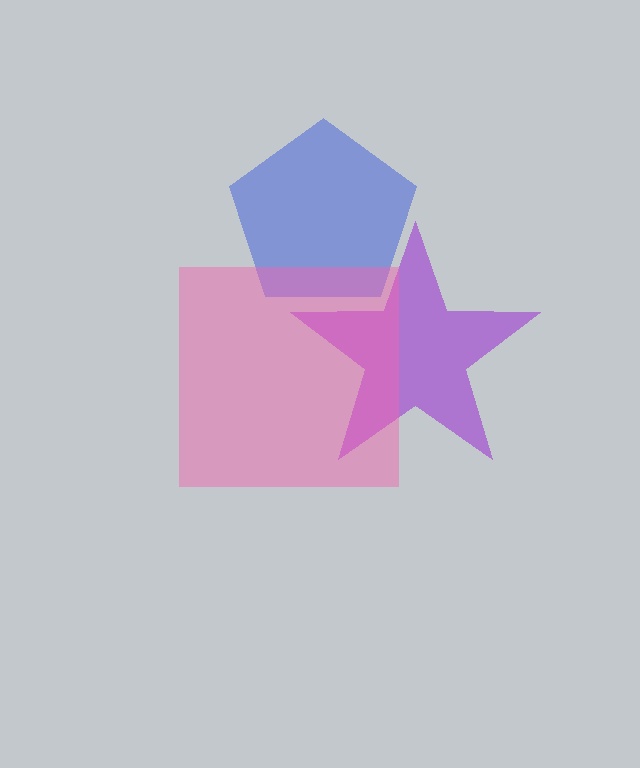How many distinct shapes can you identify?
There are 3 distinct shapes: a purple star, a blue pentagon, a pink square.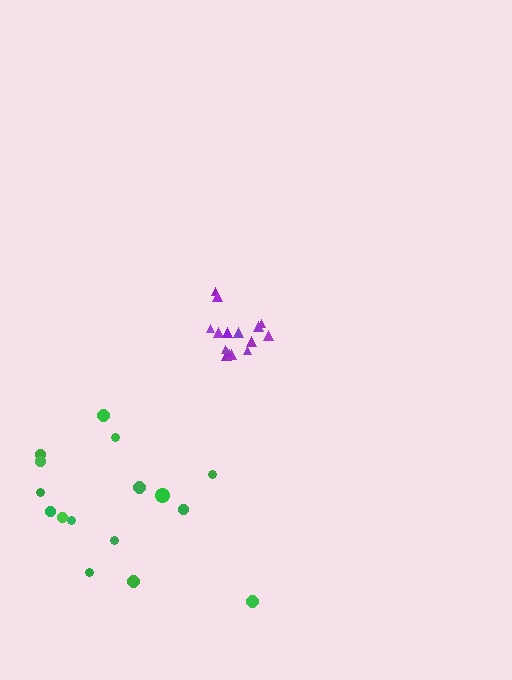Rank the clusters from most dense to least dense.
purple, green.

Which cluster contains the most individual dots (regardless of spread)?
Green (16).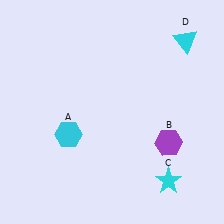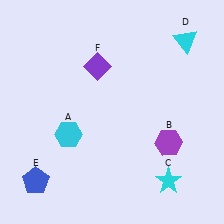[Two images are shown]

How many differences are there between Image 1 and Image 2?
There are 2 differences between the two images.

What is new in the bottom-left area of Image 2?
A blue pentagon (E) was added in the bottom-left area of Image 2.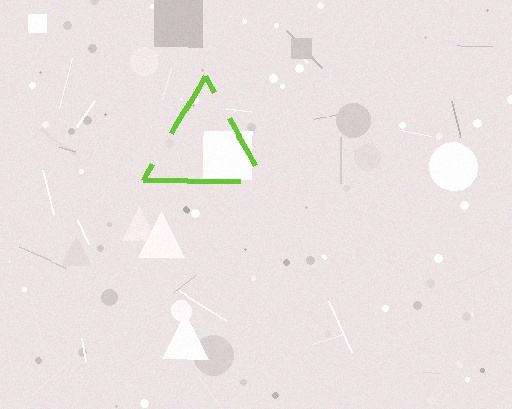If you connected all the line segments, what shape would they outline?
They would outline a triangle.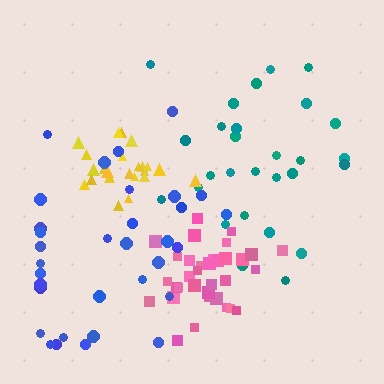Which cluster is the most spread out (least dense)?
Blue.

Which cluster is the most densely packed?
Yellow.